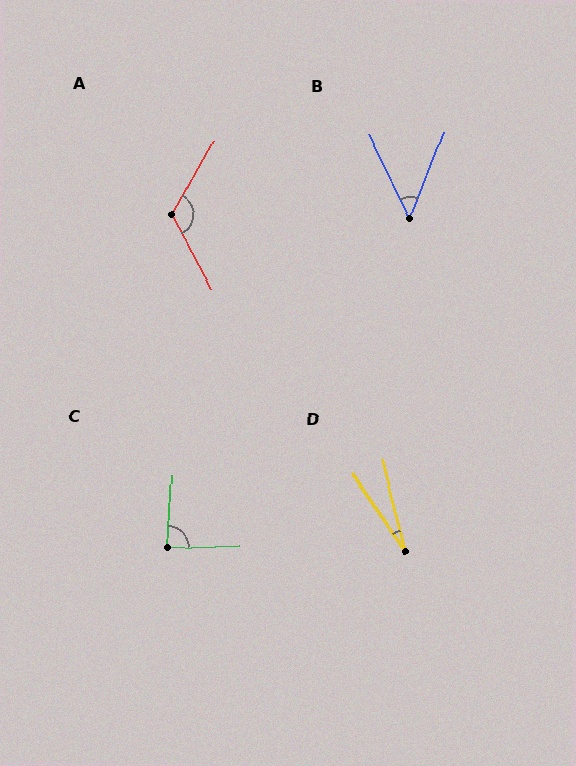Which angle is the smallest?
D, at approximately 20 degrees.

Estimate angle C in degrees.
Approximately 83 degrees.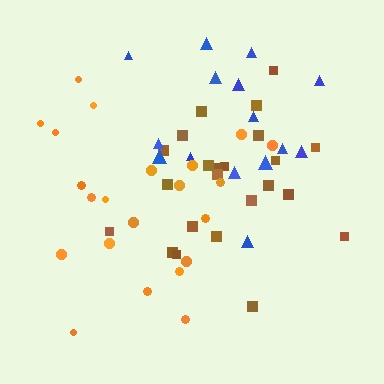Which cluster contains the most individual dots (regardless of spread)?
Brown (23).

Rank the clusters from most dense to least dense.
brown, orange, blue.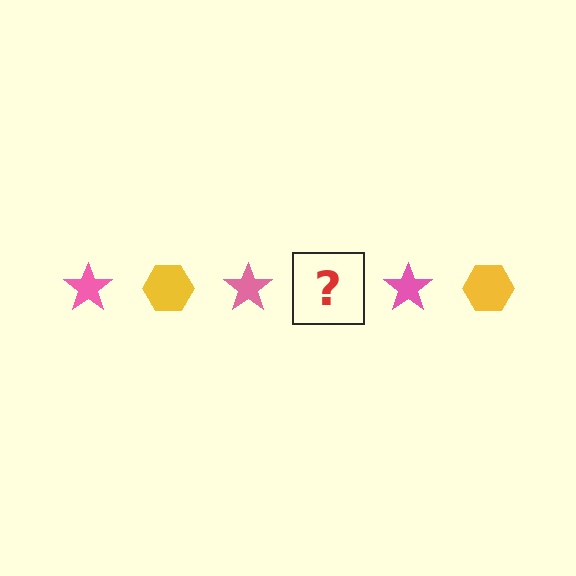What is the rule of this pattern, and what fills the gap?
The rule is that the pattern alternates between pink star and yellow hexagon. The gap should be filled with a yellow hexagon.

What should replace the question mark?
The question mark should be replaced with a yellow hexagon.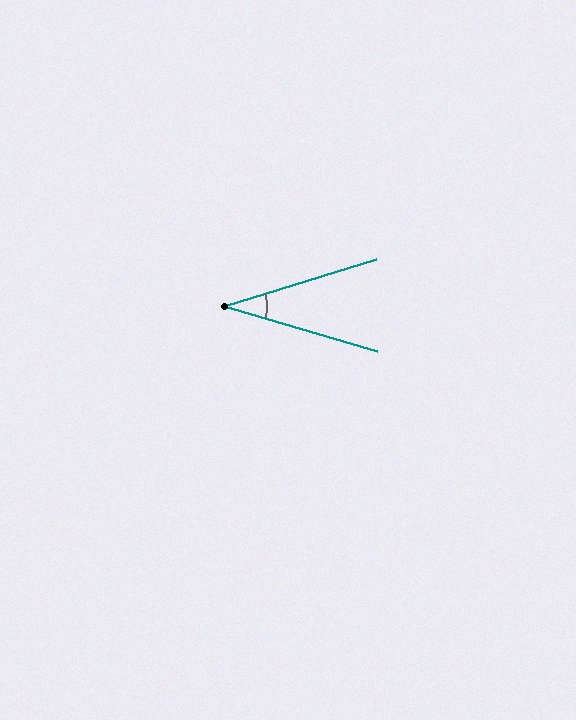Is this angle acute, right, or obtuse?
It is acute.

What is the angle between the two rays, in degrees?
Approximately 33 degrees.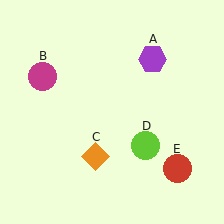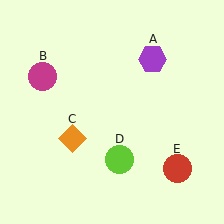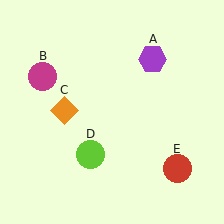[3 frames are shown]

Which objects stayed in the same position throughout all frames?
Purple hexagon (object A) and magenta circle (object B) and red circle (object E) remained stationary.